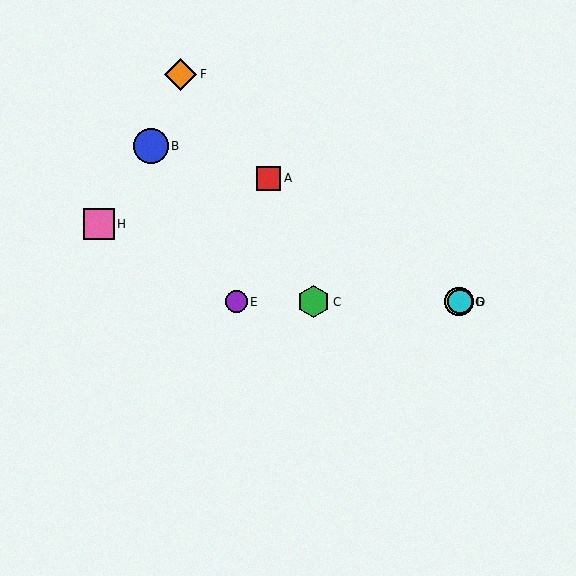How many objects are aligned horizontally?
4 objects (C, D, E, G) are aligned horizontally.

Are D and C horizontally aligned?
Yes, both are at y≈302.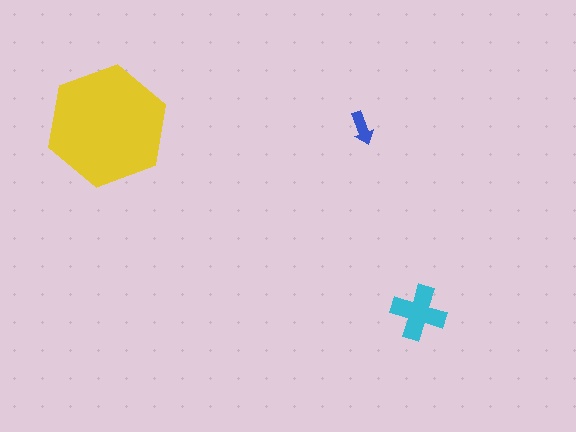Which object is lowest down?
The cyan cross is bottommost.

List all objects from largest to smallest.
The yellow hexagon, the cyan cross, the blue arrow.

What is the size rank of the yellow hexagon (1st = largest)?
1st.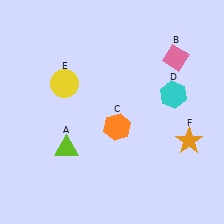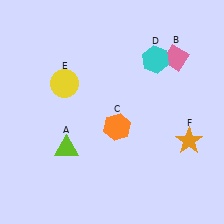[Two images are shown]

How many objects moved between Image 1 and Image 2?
1 object moved between the two images.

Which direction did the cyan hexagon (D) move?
The cyan hexagon (D) moved up.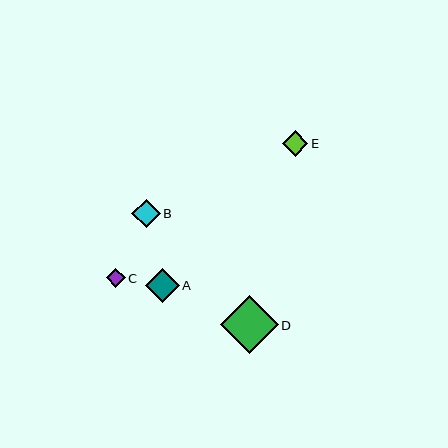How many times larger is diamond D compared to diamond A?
Diamond D is approximately 1.7 times the size of diamond A.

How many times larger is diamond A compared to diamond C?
Diamond A is approximately 1.8 times the size of diamond C.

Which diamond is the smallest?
Diamond C is the smallest with a size of approximately 19 pixels.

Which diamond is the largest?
Diamond D is the largest with a size of approximately 58 pixels.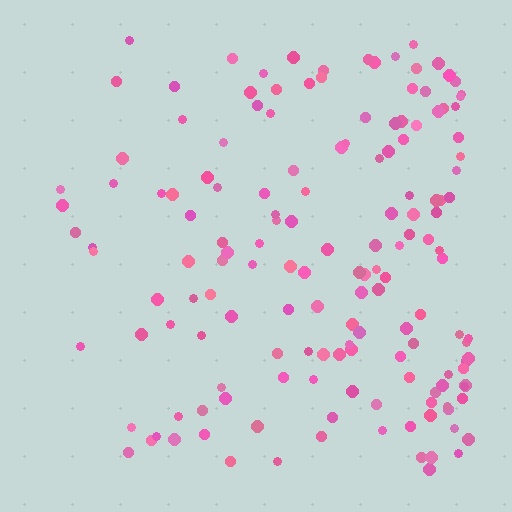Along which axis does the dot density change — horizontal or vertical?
Horizontal.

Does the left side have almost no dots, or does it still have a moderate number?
Still a moderate number, just noticeably fewer than the right.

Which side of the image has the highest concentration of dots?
The right.